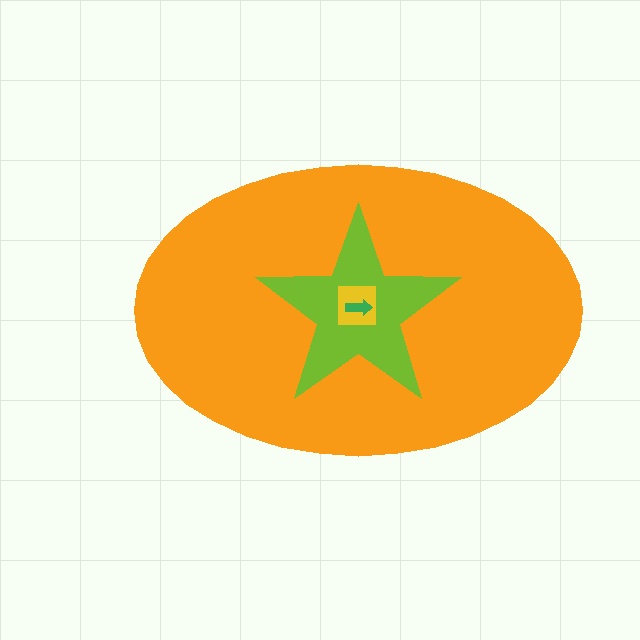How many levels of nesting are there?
4.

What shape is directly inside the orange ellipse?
The lime star.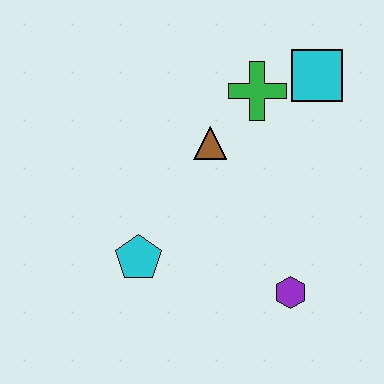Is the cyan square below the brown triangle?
No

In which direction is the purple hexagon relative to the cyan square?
The purple hexagon is below the cyan square.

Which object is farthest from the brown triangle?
The purple hexagon is farthest from the brown triangle.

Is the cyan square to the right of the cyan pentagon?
Yes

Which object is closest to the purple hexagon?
The cyan pentagon is closest to the purple hexagon.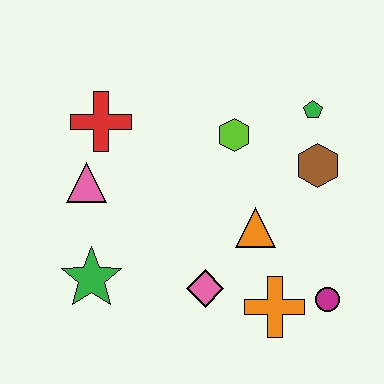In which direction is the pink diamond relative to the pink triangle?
The pink diamond is to the right of the pink triangle.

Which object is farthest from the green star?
The green pentagon is farthest from the green star.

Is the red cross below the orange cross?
No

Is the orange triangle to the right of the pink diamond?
Yes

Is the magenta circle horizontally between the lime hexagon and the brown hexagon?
No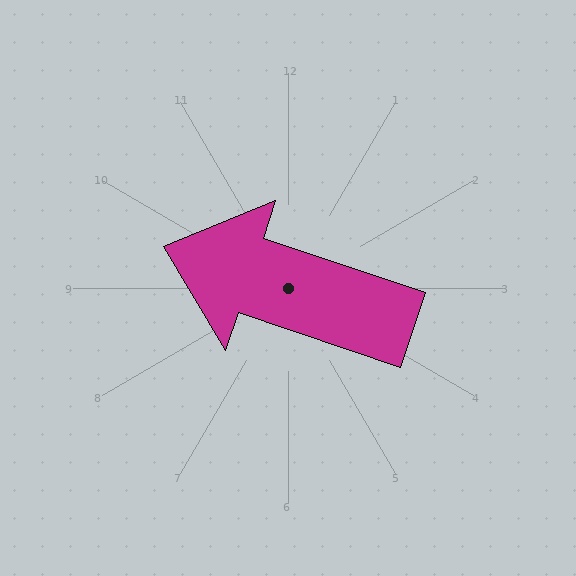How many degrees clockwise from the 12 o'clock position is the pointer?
Approximately 289 degrees.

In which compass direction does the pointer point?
West.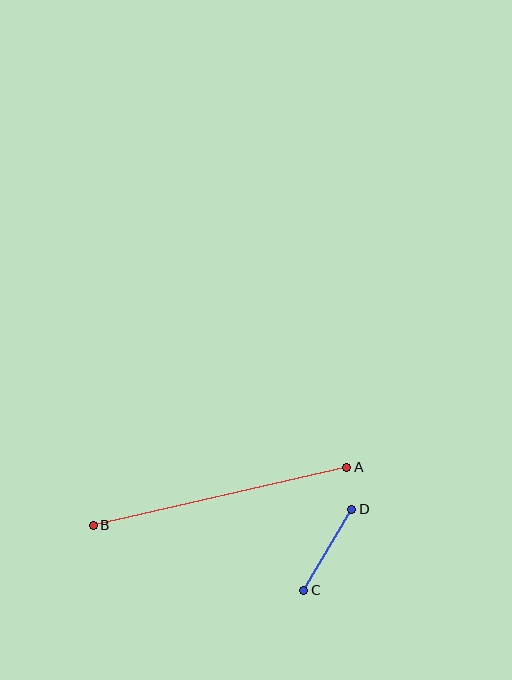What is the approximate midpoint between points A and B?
The midpoint is at approximately (220, 496) pixels.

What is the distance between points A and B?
The distance is approximately 260 pixels.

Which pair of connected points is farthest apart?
Points A and B are farthest apart.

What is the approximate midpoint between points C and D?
The midpoint is at approximately (328, 550) pixels.